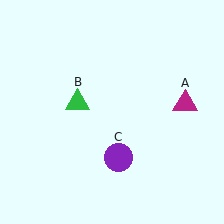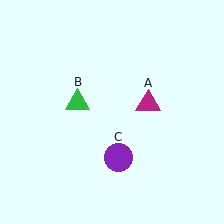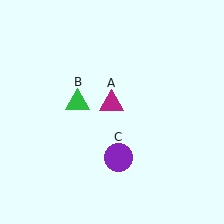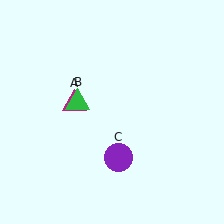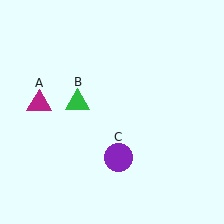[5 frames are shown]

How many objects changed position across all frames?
1 object changed position: magenta triangle (object A).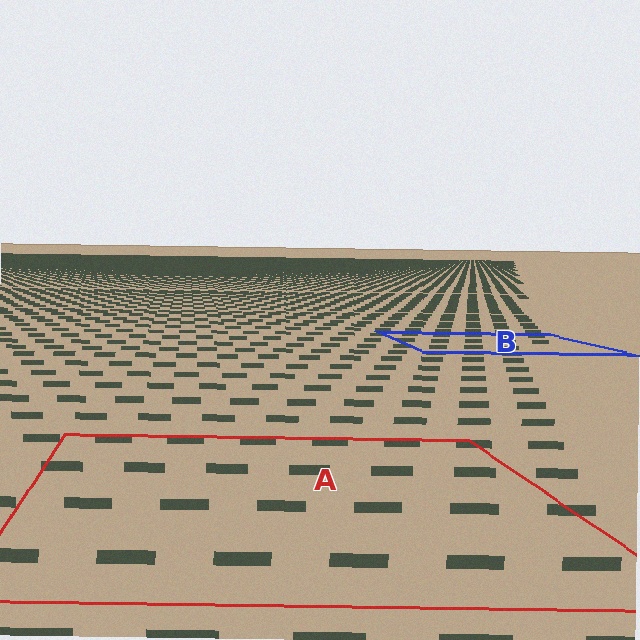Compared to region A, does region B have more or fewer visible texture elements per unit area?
Region B has more texture elements per unit area — they are packed more densely because it is farther away.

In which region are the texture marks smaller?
The texture marks are smaller in region B, because it is farther away.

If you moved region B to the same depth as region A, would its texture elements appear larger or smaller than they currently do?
They would appear larger. At a closer depth, the same texture elements are projected at a bigger on-screen size.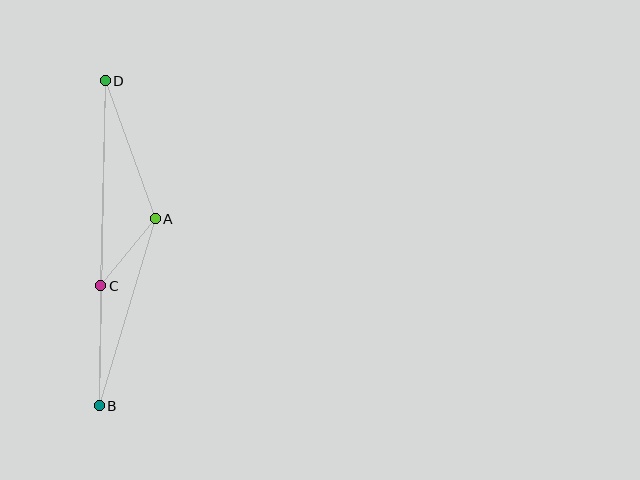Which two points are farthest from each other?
Points B and D are farthest from each other.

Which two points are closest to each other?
Points A and C are closest to each other.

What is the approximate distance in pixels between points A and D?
The distance between A and D is approximately 147 pixels.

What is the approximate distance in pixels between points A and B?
The distance between A and B is approximately 195 pixels.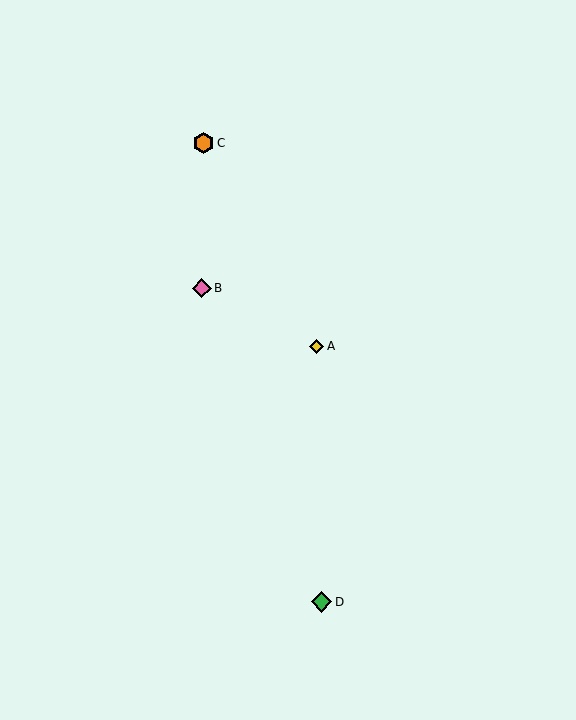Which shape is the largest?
The orange hexagon (labeled C) is the largest.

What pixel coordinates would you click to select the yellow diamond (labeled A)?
Click at (317, 346) to select the yellow diamond A.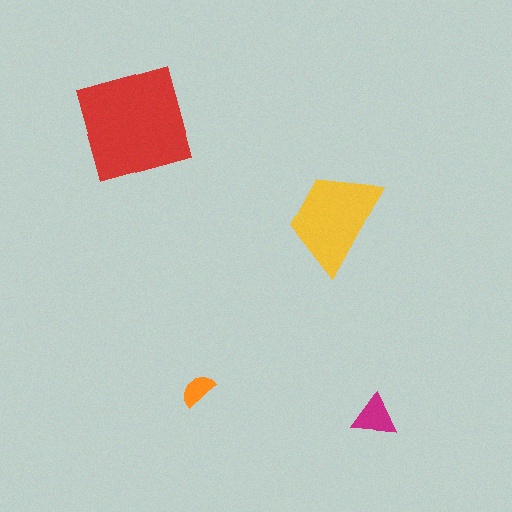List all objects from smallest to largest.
The orange semicircle, the magenta triangle, the yellow trapezoid, the red square.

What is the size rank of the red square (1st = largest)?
1st.